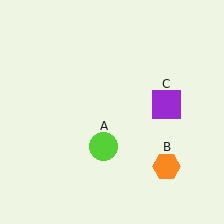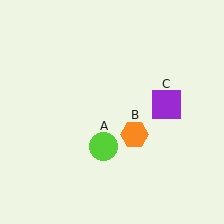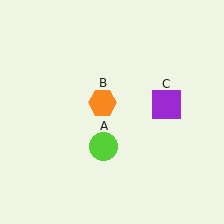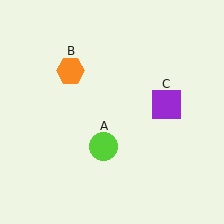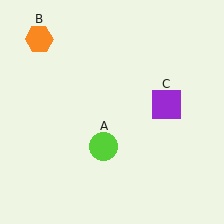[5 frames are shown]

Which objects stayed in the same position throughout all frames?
Lime circle (object A) and purple square (object C) remained stationary.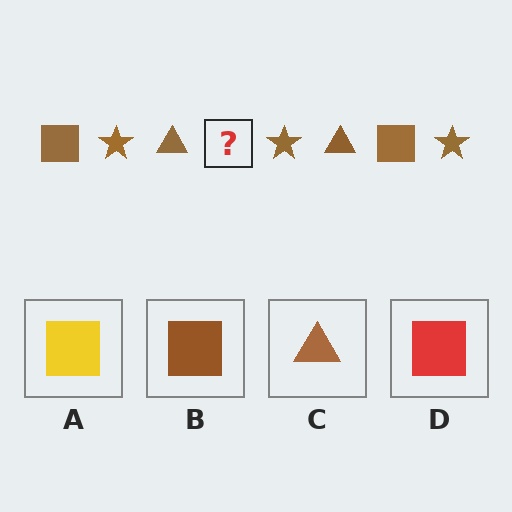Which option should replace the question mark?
Option B.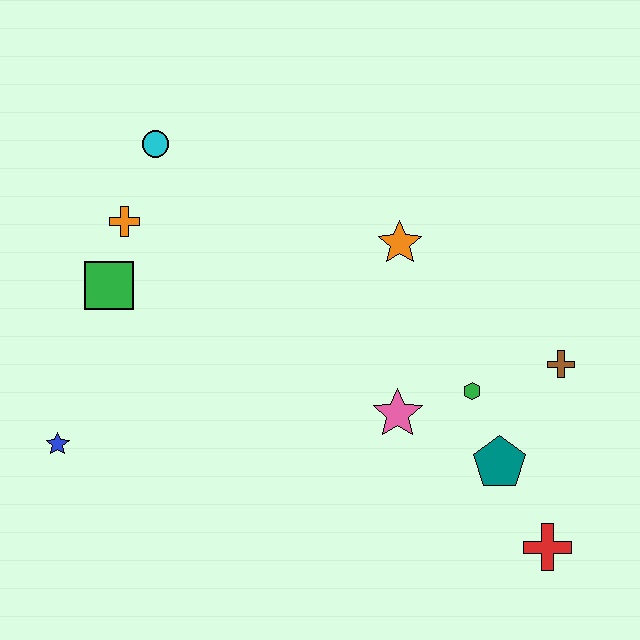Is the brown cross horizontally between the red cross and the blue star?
No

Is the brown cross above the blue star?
Yes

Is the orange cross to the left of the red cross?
Yes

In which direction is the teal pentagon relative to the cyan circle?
The teal pentagon is to the right of the cyan circle.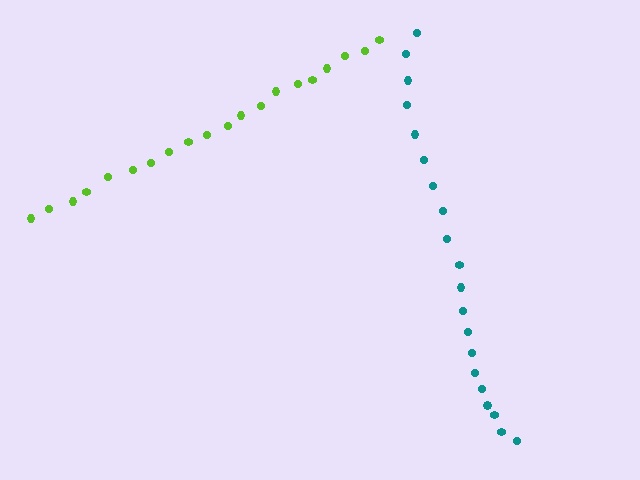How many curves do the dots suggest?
There are 2 distinct paths.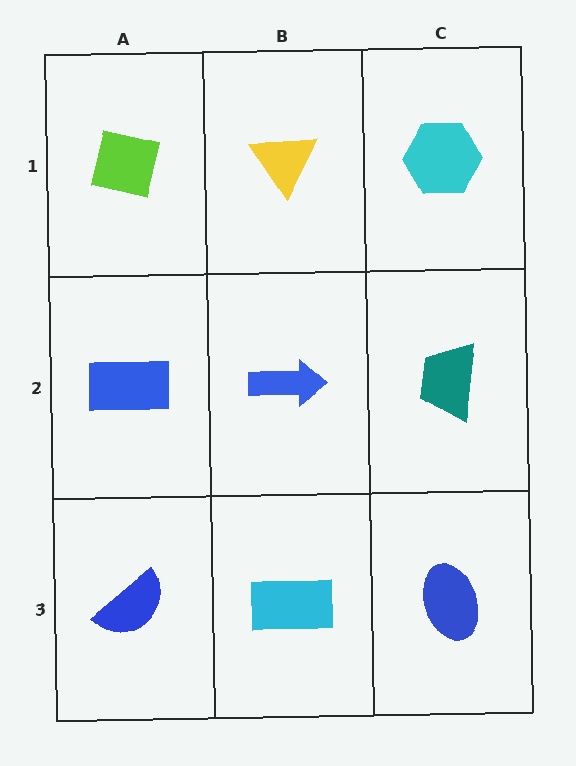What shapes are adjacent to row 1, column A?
A blue rectangle (row 2, column A), a yellow triangle (row 1, column B).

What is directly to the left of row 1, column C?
A yellow triangle.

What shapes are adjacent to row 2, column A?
A lime square (row 1, column A), a blue semicircle (row 3, column A), a blue arrow (row 2, column B).